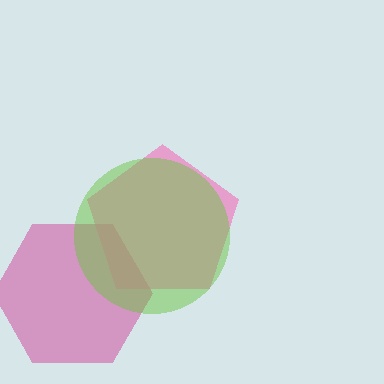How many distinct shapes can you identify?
There are 3 distinct shapes: a magenta hexagon, a pink pentagon, a lime circle.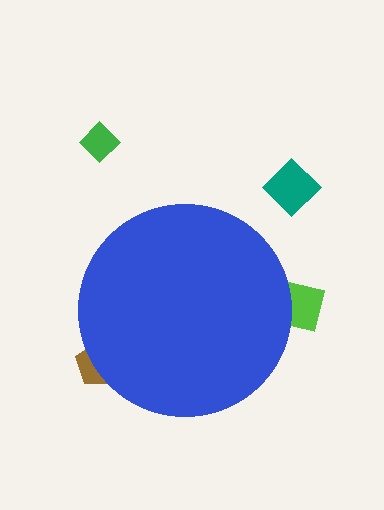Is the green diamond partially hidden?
No, the green diamond is fully visible.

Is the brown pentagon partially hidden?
Yes, the brown pentagon is partially hidden behind the blue circle.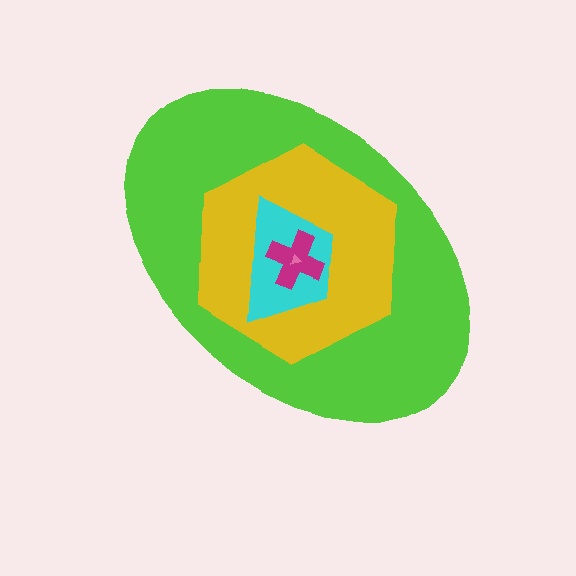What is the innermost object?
The pink triangle.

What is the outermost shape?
The lime ellipse.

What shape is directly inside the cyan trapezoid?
The magenta cross.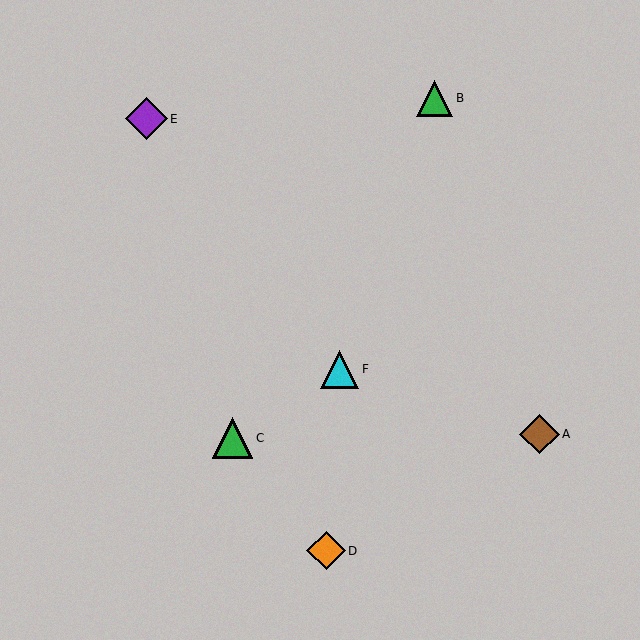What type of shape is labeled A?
Shape A is a brown diamond.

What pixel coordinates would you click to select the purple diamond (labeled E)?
Click at (147, 119) to select the purple diamond E.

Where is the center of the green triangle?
The center of the green triangle is at (435, 98).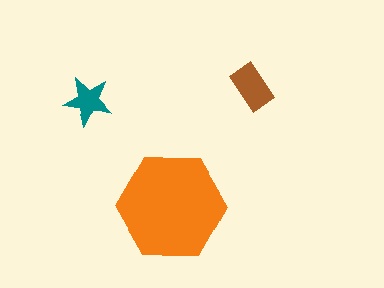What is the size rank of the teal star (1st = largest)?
3rd.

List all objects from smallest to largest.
The teal star, the brown rectangle, the orange hexagon.